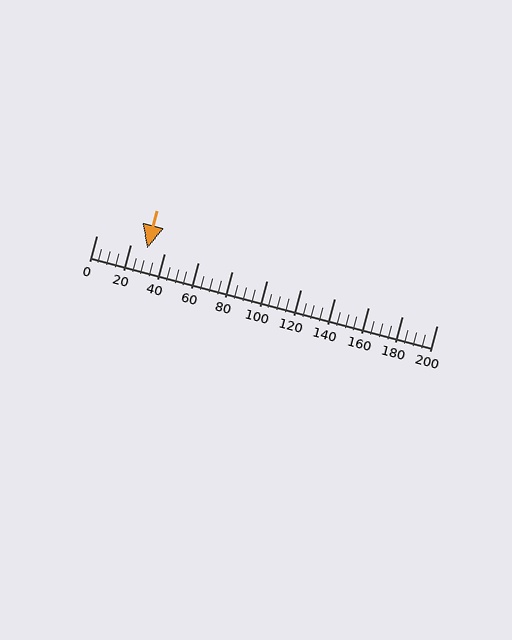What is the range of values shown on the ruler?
The ruler shows values from 0 to 200.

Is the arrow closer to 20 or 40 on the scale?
The arrow is closer to 40.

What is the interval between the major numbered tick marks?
The major tick marks are spaced 20 units apart.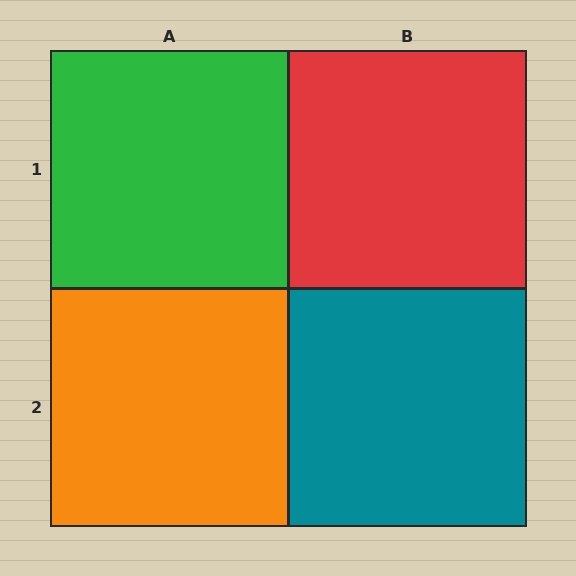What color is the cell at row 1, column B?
Red.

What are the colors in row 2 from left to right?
Orange, teal.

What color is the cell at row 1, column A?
Green.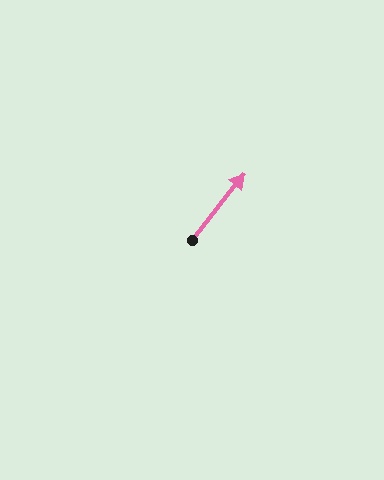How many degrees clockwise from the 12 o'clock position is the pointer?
Approximately 38 degrees.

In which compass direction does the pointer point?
Northeast.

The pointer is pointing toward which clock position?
Roughly 1 o'clock.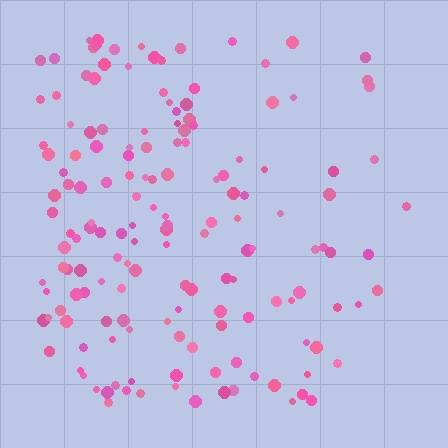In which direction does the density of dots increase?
From right to left, with the left side densest.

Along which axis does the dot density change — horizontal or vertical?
Horizontal.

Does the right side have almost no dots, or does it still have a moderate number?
Still a moderate number, just noticeably fewer than the left.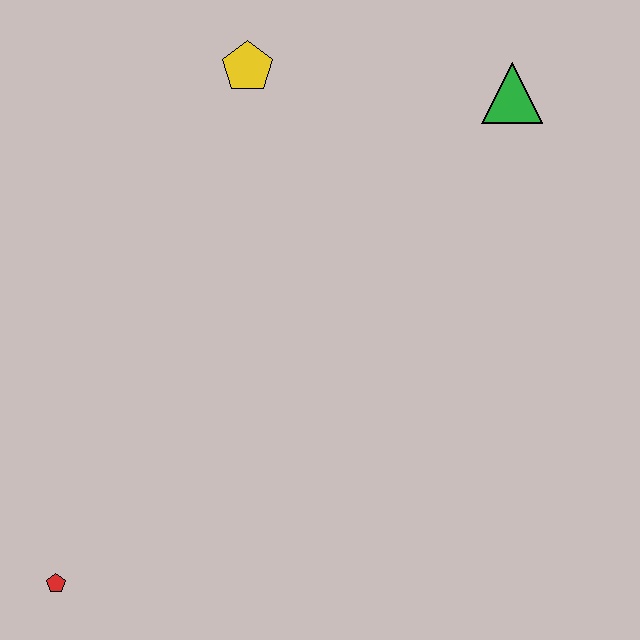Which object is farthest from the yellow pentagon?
The red pentagon is farthest from the yellow pentagon.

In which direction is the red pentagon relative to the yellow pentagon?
The red pentagon is below the yellow pentagon.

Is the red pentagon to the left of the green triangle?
Yes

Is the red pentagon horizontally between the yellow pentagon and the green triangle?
No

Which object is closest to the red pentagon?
The yellow pentagon is closest to the red pentagon.